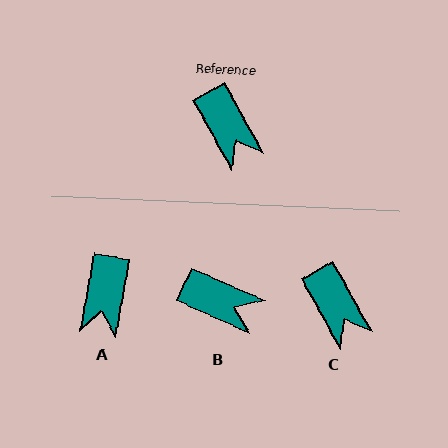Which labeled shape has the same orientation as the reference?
C.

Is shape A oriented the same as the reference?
No, it is off by about 39 degrees.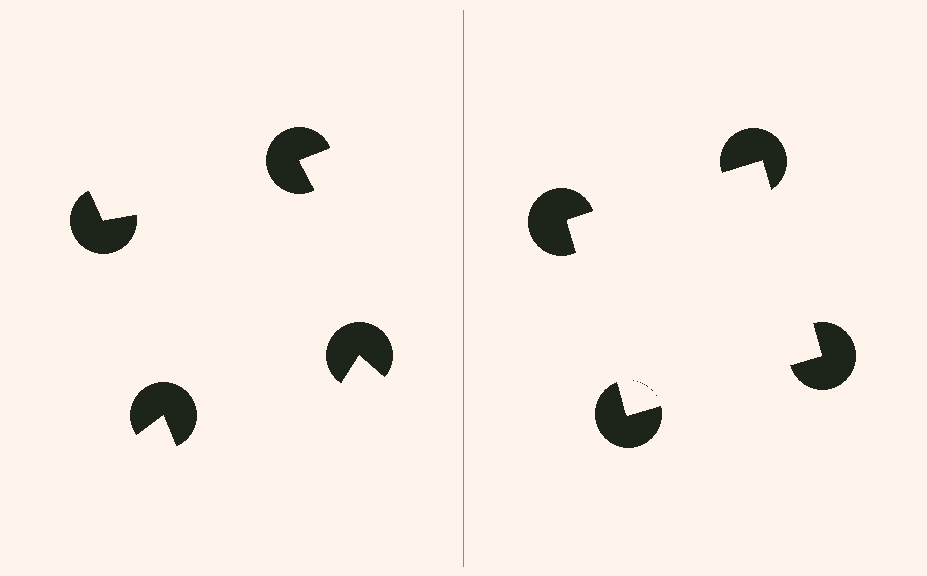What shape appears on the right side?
An illusory square.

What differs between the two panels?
The pac-man discs are positioned identically on both sides; only the wedge orientations differ. On the right they align to a square; on the left they are misaligned.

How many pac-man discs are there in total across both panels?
8 — 4 on each side.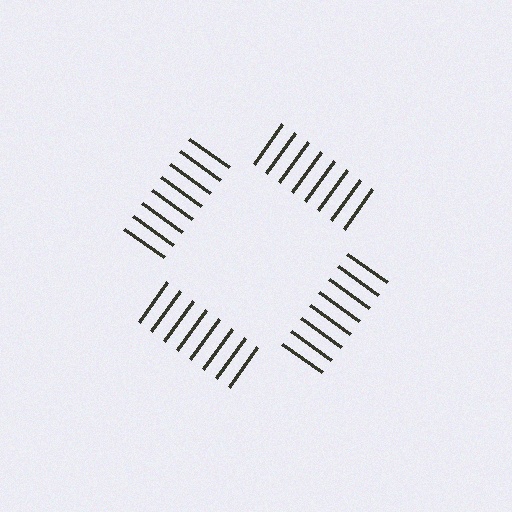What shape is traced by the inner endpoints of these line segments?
An illusory square — the line segments terminate on its edges but no continuous stroke is drawn.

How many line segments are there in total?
32 — 8 along each of the 4 edges.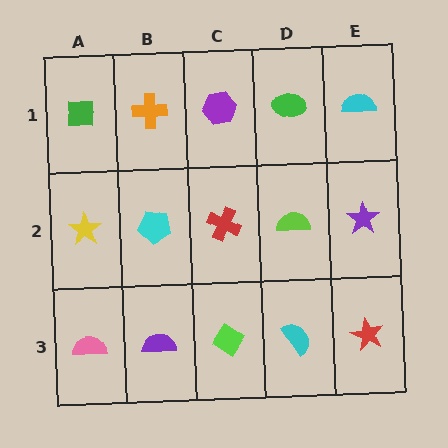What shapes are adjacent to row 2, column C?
A purple hexagon (row 1, column C), a lime diamond (row 3, column C), a cyan pentagon (row 2, column B), a lime semicircle (row 2, column D).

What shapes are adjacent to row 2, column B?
An orange cross (row 1, column B), a purple semicircle (row 3, column B), a yellow star (row 2, column A), a red cross (row 2, column C).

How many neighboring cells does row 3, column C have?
3.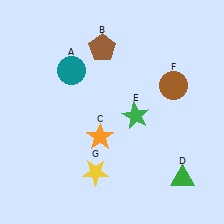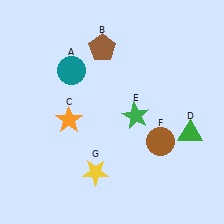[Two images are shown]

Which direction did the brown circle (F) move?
The brown circle (F) moved down.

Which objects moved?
The objects that moved are: the orange star (C), the green triangle (D), the brown circle (F).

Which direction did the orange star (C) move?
The orange star (C) moved left.